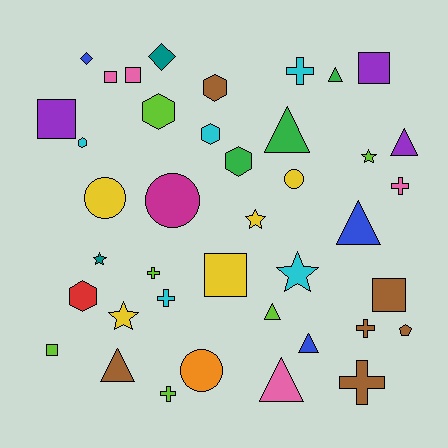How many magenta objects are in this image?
There is 1 magenta object.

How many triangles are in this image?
There are 8 triangles.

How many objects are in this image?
There are 40 objects.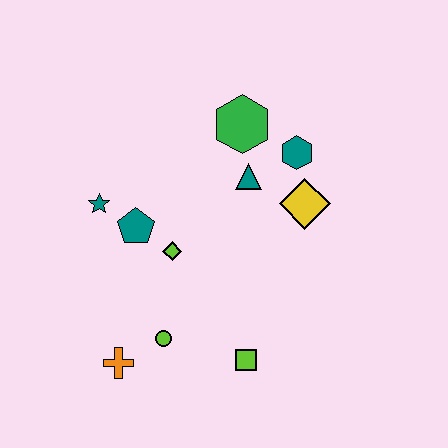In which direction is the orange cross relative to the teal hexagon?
The orange cross is below the teal hexagon.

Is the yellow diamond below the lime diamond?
No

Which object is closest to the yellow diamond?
The teal hexagon is closest to the yellow diamond.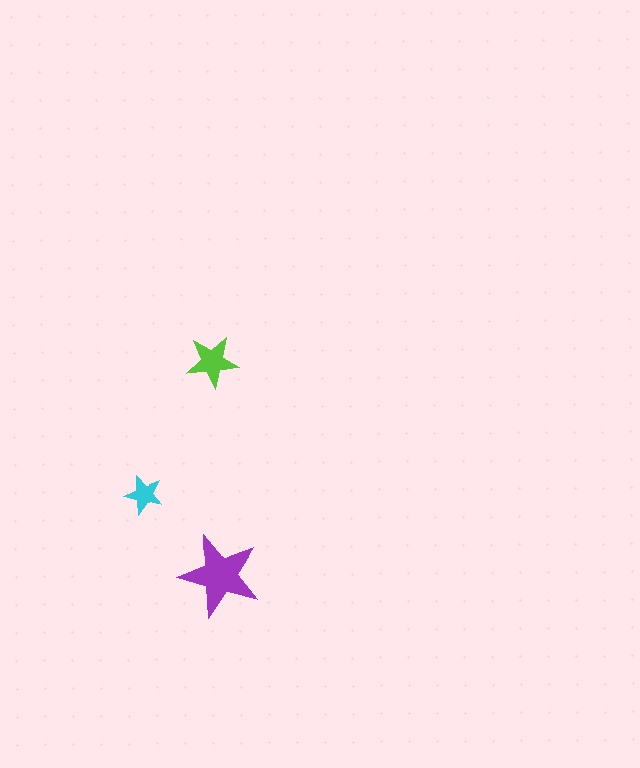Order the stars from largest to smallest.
the purple one, the lime one, the cyan one.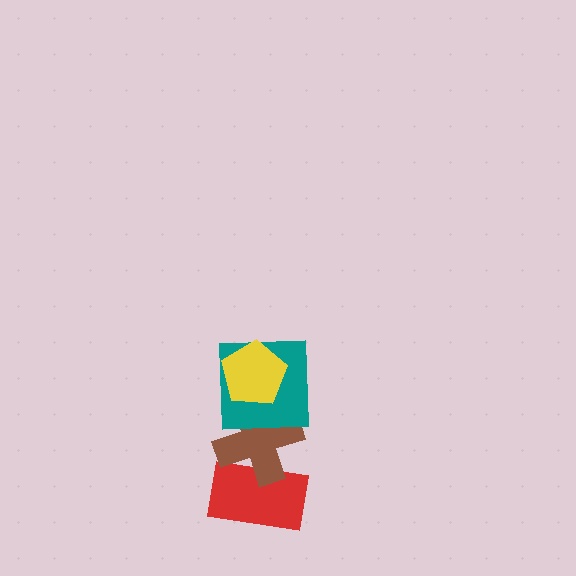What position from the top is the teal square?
The teal square is 2nd from the top.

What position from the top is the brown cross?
The brown cross is 3rd from the top.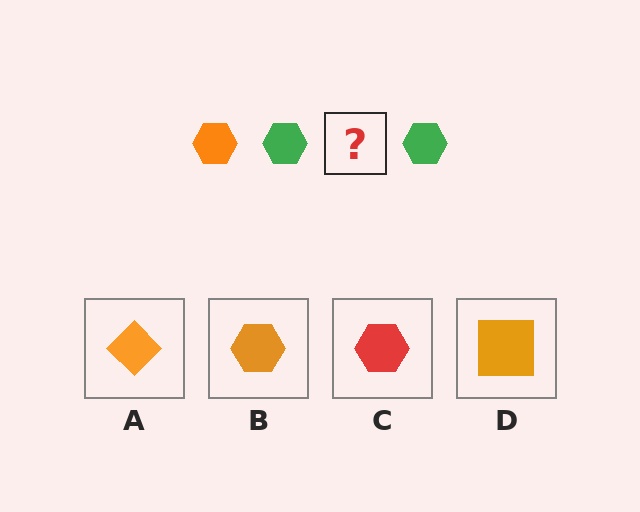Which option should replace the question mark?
Option B.